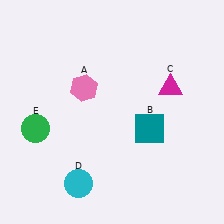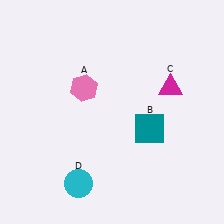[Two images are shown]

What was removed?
The green circle (E) was removed in Image 2.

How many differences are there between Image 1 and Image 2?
There is 1 difference between the two images.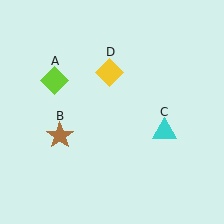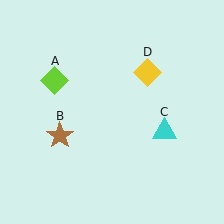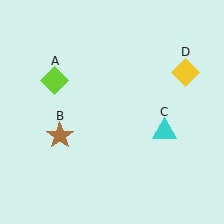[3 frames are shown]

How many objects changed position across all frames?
1 object changed position: yellow diamond (object D).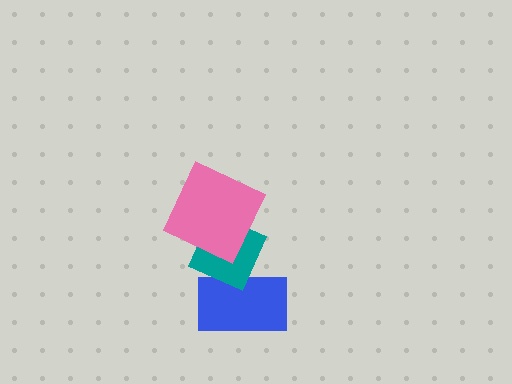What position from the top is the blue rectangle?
The blue rectangle is 3rd from the top.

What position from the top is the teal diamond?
The teal diamond is 2nd from the top.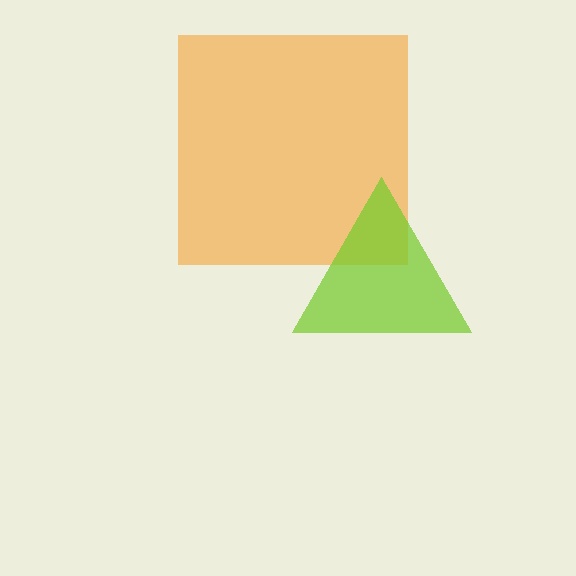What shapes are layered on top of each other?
The layered shapes are: an orange square, a lime triangle.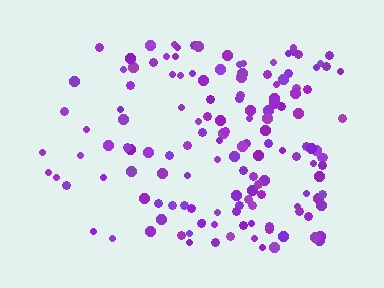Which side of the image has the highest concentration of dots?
The right.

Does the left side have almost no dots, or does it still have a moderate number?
Still a moderate number, just noticeably fewer than the right.